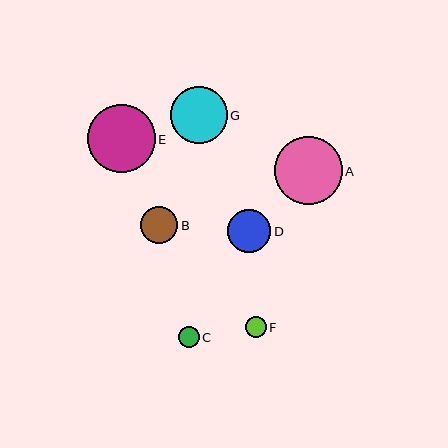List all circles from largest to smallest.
From largest to smallest: A, E, G, D, B, C, F.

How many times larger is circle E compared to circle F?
Circle E is approximately 3.3 times the size of circle F.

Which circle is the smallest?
Circle F is the smallest with a size of approximately 21 pixels.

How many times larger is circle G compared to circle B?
Circle G is approximately 1.5 times the size of circle B.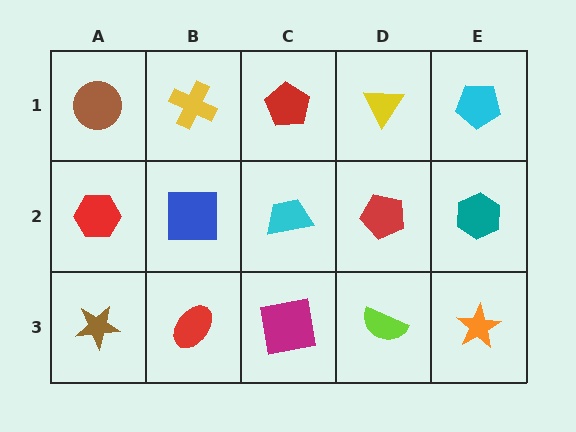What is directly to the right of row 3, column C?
A lime semicircle.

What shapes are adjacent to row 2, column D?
A yellow triangle (row 1, column D), a lime semicircle (row 3, column D), a cyan trapezoid (row 2, column C), a teal hexagon (row 2, column E).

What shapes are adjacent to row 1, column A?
A red hexagon (row 2, column A), a yellow cross (row 1, column B).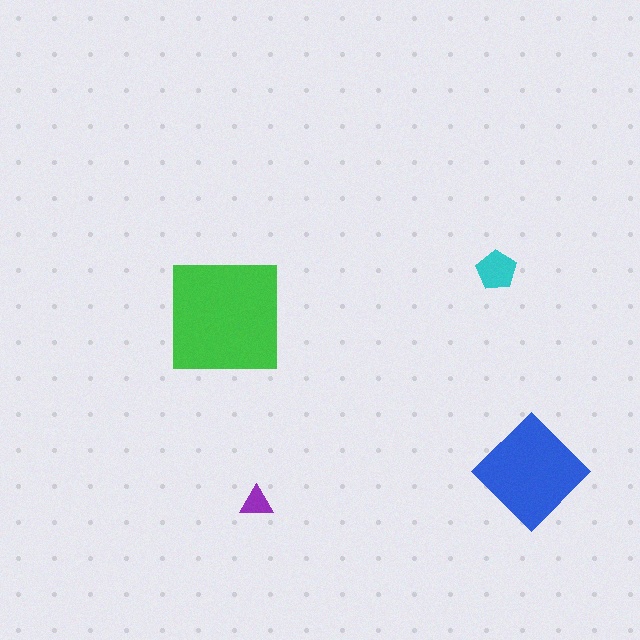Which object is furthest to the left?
The green square is leftmost.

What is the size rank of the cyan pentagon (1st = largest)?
3rd.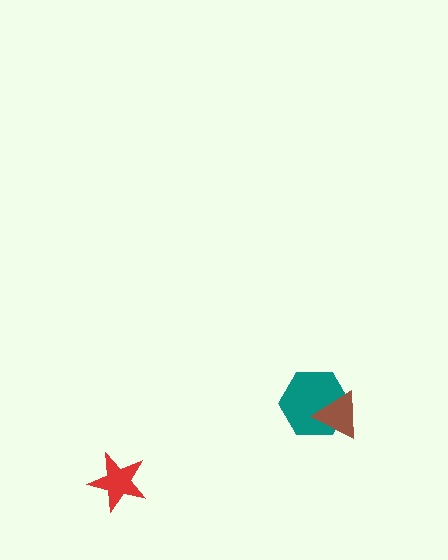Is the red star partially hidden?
No, no other shape covers it.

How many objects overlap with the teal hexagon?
1 object overlaps with the teal hexagon.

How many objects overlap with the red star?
0 objects overlap with the red star.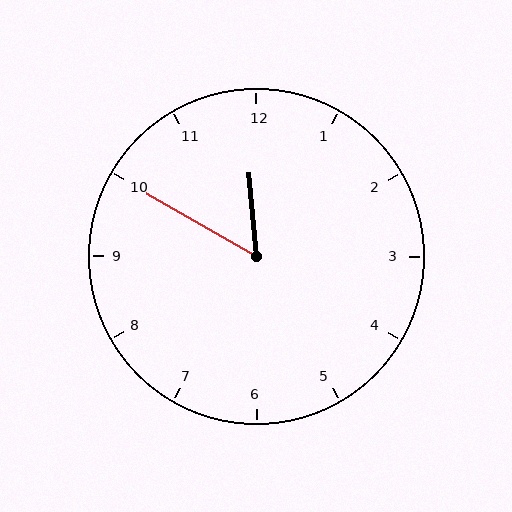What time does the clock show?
11:50.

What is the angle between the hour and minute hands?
Approximately 55 degrees.